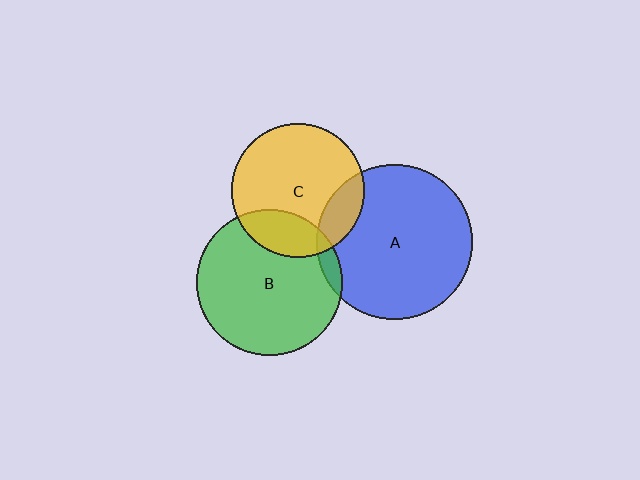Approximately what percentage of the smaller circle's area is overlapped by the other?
Approximately 15%.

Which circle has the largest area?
Circle A (blue).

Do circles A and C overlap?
Yes.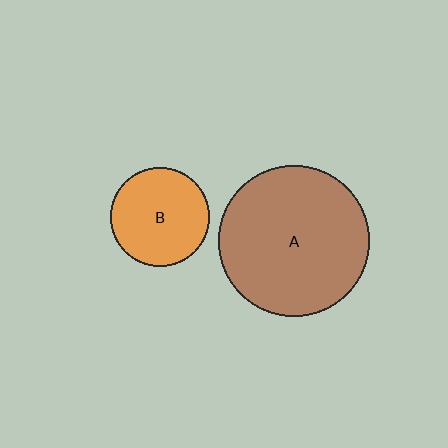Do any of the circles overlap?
No, none of the circles overlap.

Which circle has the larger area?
Circle A (brown).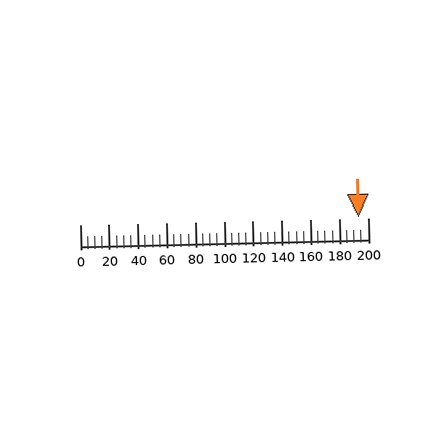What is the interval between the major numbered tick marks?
The major tick marks are spaced 20 units apart.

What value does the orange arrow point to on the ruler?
The orange arrow points to approximately 194.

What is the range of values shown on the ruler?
The ruler shows values from 0 to 200.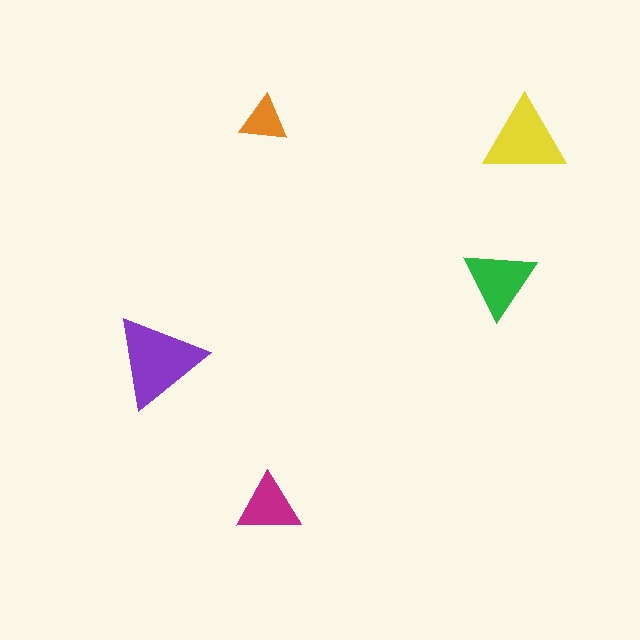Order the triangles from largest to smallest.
the purple one, the yellow one, the green one, the magenta one, the orange one.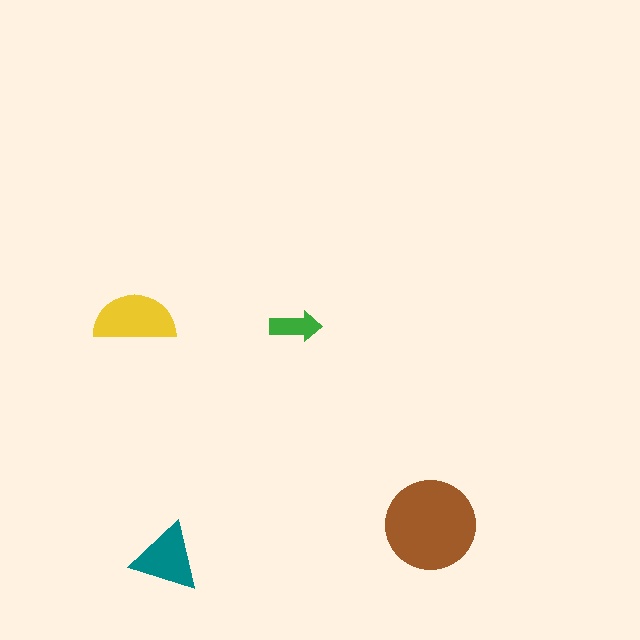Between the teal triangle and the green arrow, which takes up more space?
The teal triangle.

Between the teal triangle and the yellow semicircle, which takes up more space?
The yellow semicircle.